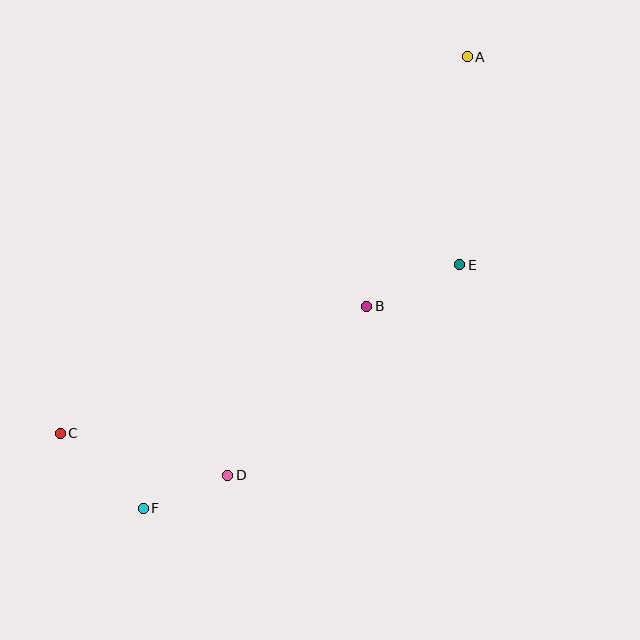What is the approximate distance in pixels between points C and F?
The distance between C and F is approximately 112 pixels.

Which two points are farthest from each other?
Points A and F are farthest from each other.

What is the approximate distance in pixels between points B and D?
The distance between B and D is approximately 219 pixels.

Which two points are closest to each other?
Points D and F are closest to each other.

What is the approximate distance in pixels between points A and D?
The distance between A and D is approximately 482 pixels.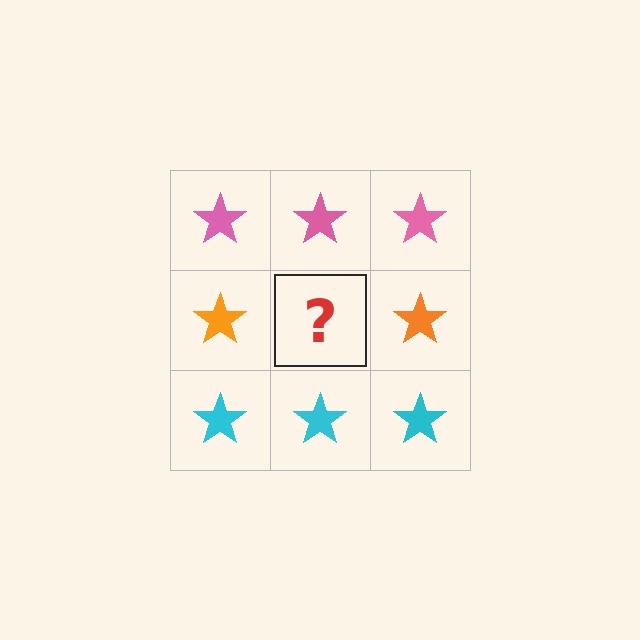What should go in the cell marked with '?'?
The missing cell should contain an orange star.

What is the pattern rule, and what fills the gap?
The rule is that each row has a consistent color. The gap should be filled with an orange star.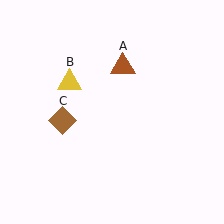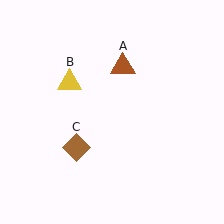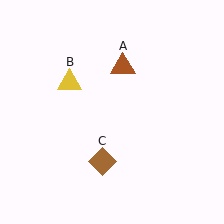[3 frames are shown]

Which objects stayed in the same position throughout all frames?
Brown triangle (object A) and yellow triangle (object B) remained stationary.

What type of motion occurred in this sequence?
The brown diamond (object C) rotated counterclockwise around the center of the scene.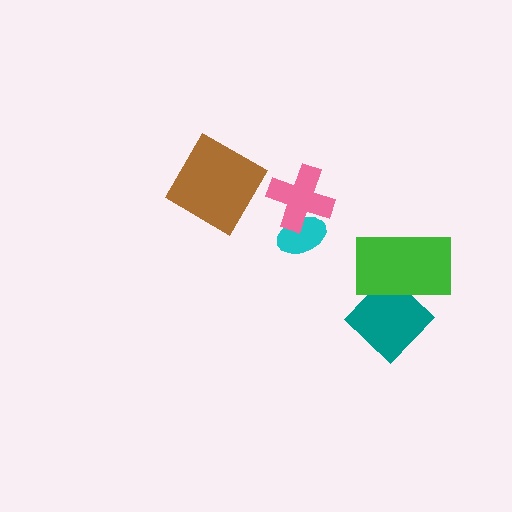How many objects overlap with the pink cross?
1 object overlaps with the pink cross.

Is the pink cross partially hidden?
No, no other shape covers it.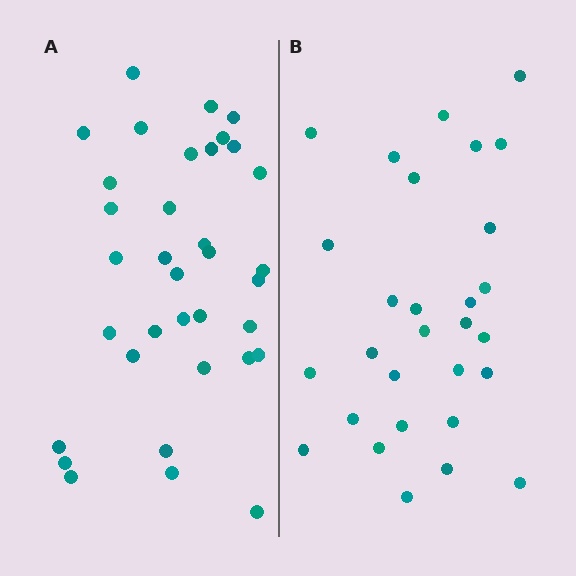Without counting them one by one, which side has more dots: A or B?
Region A (the left region) has more dots.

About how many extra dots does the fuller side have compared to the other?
Region A has about 6 more dots than region B.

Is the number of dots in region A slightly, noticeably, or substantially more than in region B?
Region A has only slightly more — the two regions are fairly close. The ratio is roughly 1.2 to 1.